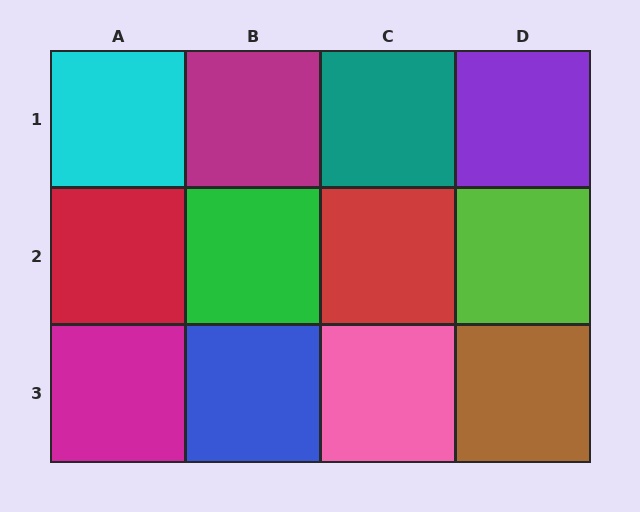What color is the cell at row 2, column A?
Red.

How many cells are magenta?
2 cells are magenta.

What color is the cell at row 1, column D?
Purple.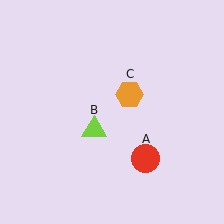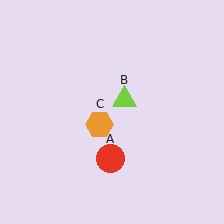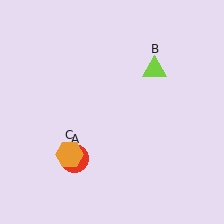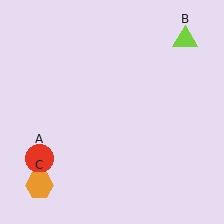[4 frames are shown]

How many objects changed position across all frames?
3 objects changed position: red circle (object A), lime triangle (object B), orange hexagon (object C).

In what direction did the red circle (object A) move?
The red circle (object A) moved left.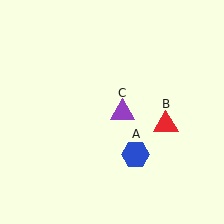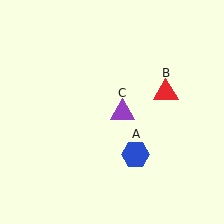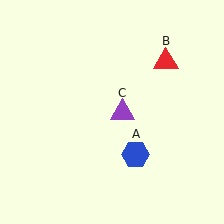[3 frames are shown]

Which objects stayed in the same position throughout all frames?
Blue hexagon (object A) and purple triangle (object C) remained stationary.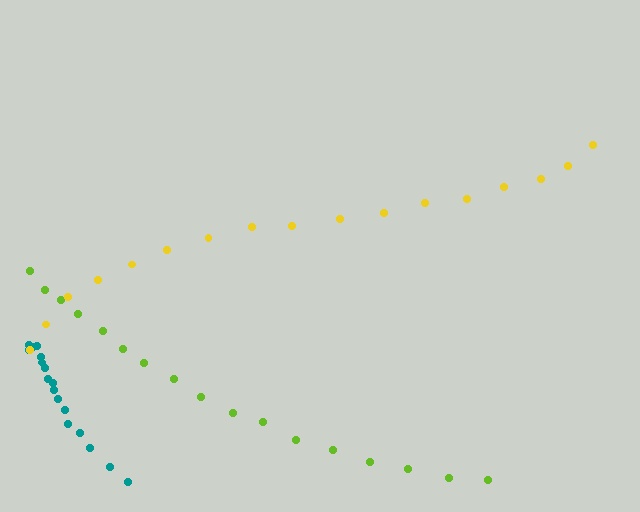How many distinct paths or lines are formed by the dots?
There are 3 distinct paths.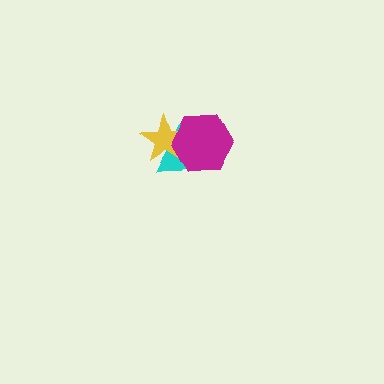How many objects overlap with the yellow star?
2 objects overlap with the yellow star.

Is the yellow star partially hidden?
Yes, it is partially covered by another shape.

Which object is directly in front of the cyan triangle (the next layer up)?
The yellow star is directly in front of the cyan triangle.